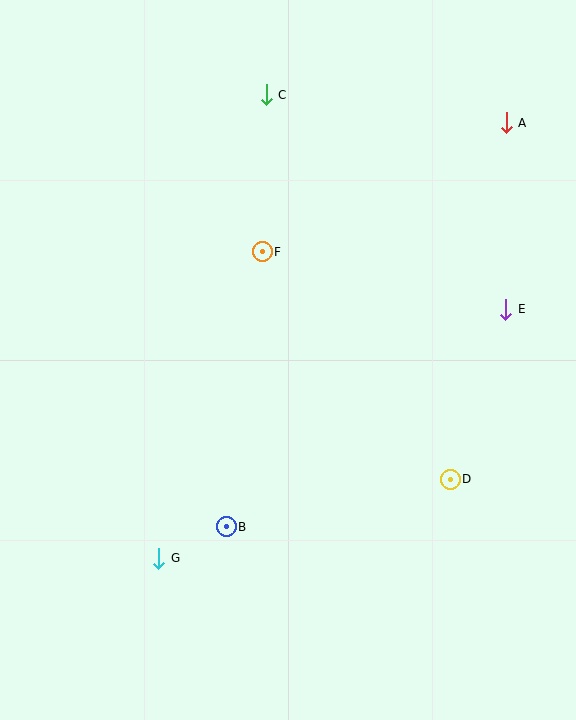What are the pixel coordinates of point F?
Point F is at (262, 252).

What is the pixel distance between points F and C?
The distance between F and C is 157 pixels.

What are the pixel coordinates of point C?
Point C is at (266, 95).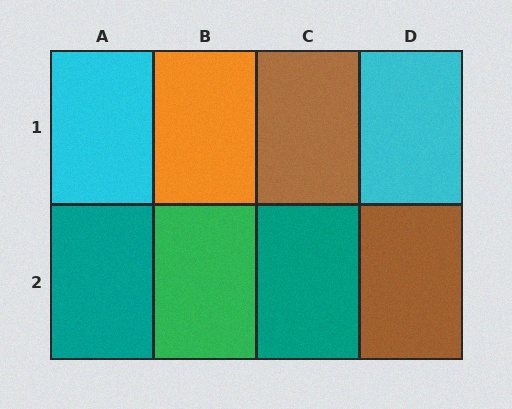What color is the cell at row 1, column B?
Orange.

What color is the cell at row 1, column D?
Cyan.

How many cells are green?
1 cell is green.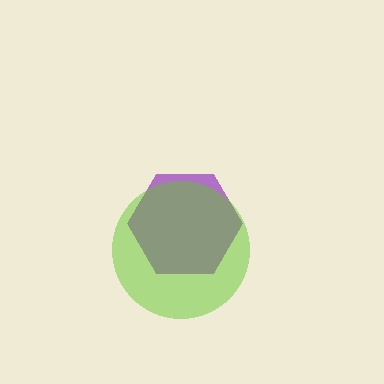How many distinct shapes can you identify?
There are 2 distinct shapes: a purple hexagon, a lime circle.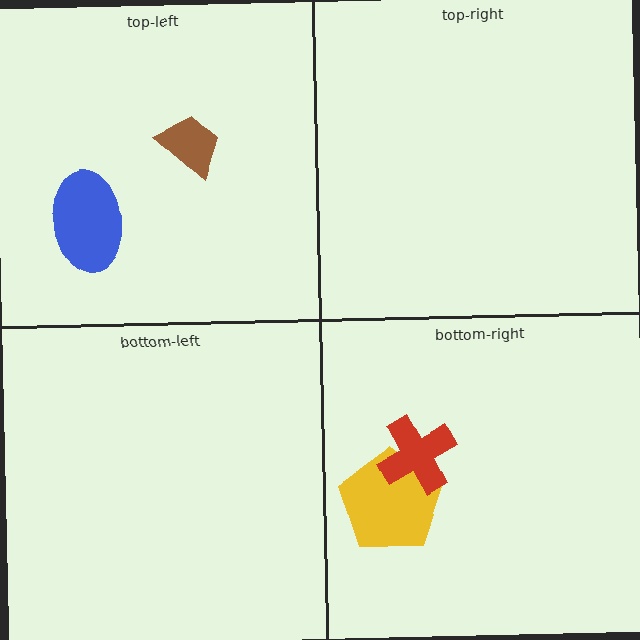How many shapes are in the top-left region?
2.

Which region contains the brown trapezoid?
The top-left region.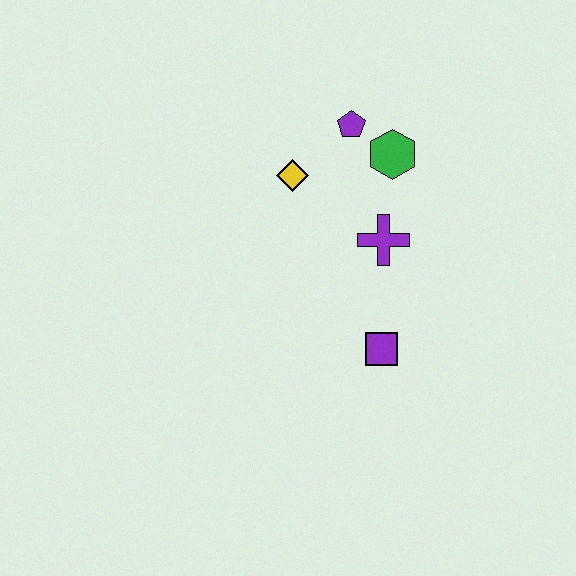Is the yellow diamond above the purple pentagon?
No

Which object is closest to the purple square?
The purple cross is closest to the purple square.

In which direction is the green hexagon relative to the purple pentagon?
The green hexagon is to the right of the purple pentagon.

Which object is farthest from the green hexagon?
The purple square is farthest from the green hexagon.